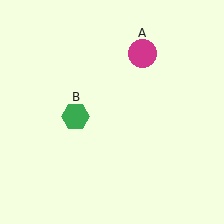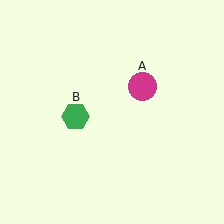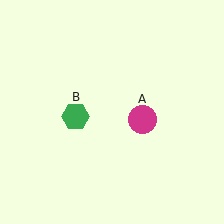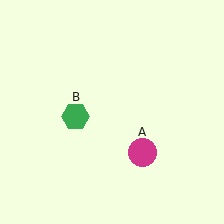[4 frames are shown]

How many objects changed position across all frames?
1 object changed position: magenta circle (object A).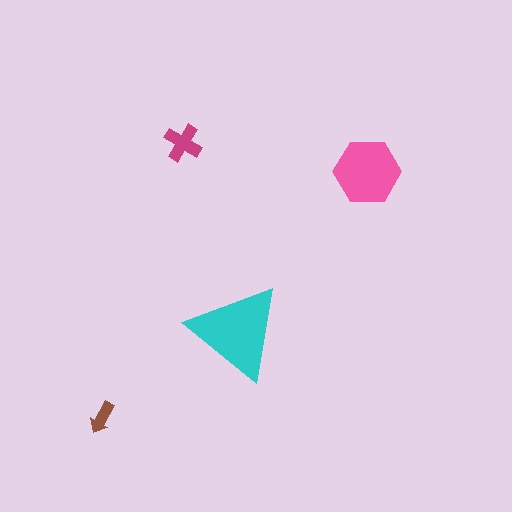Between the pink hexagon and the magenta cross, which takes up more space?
The pink hexagon.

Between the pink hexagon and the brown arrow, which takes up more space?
The pink hexagon.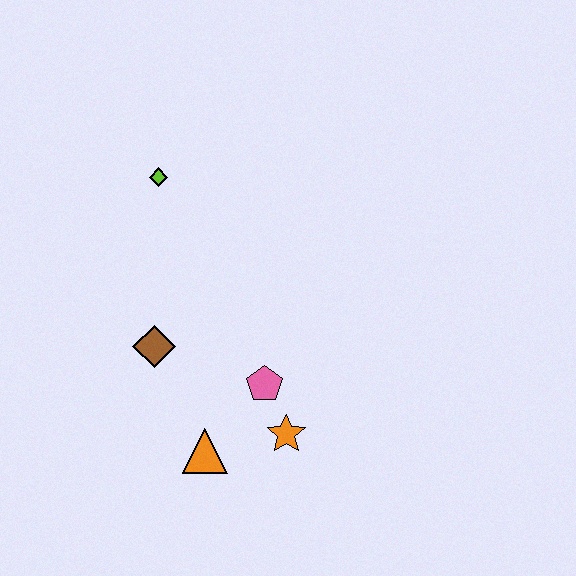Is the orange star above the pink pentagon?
No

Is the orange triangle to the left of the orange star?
Yes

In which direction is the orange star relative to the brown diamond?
The orange star is to the right of the brown diamond.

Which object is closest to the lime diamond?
The brown diamond is closest to the lime diamond.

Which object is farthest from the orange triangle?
The lime diamond is farthest from the orange triangle.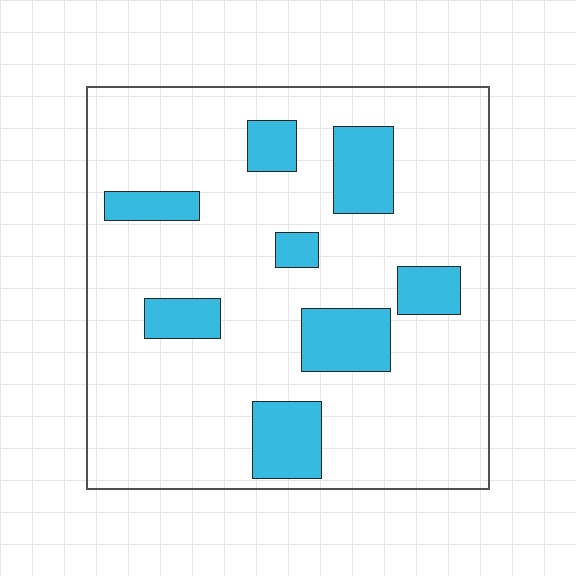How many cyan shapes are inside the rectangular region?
8.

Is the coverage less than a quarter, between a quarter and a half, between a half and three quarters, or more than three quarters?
Less than a quarter.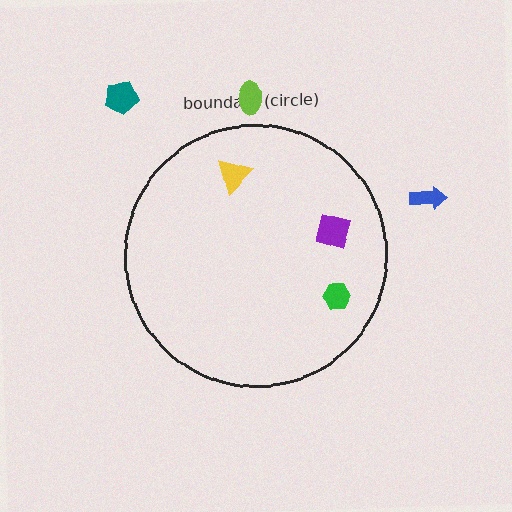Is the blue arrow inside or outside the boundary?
Outside.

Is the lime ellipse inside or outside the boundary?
Outside.